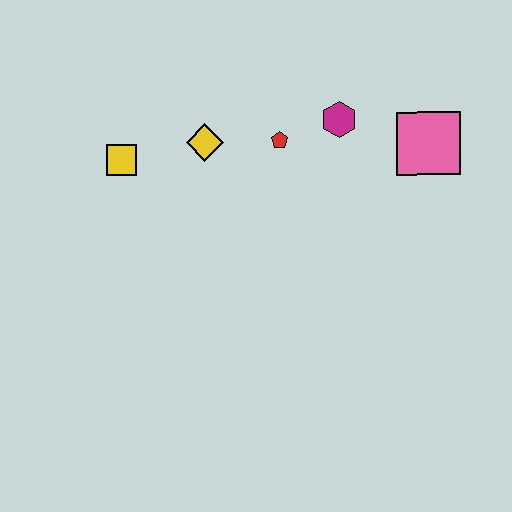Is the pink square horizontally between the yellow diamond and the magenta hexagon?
No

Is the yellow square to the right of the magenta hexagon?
No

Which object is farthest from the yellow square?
The pink square is farthest from the yellow square.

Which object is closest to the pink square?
The magenta hexagon is closest to the pink square.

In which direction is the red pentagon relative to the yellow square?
The red pentagon is to the right of the yellow square.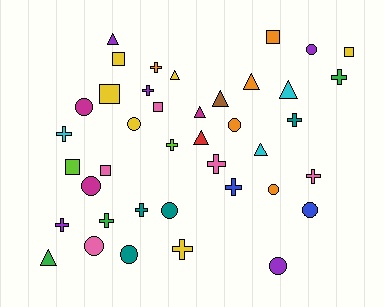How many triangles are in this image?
There are 9 triangles.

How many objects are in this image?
There are 40 objects.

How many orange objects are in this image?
There are 5 orange objects.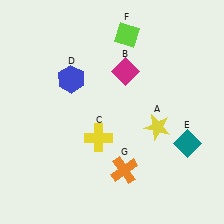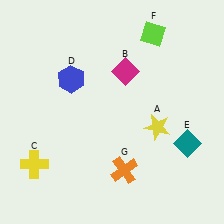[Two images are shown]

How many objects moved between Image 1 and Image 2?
2 objects moved between the two images.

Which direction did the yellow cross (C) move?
The yellow cross (C) moved left.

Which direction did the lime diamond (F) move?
The lime diamond (F) moved right.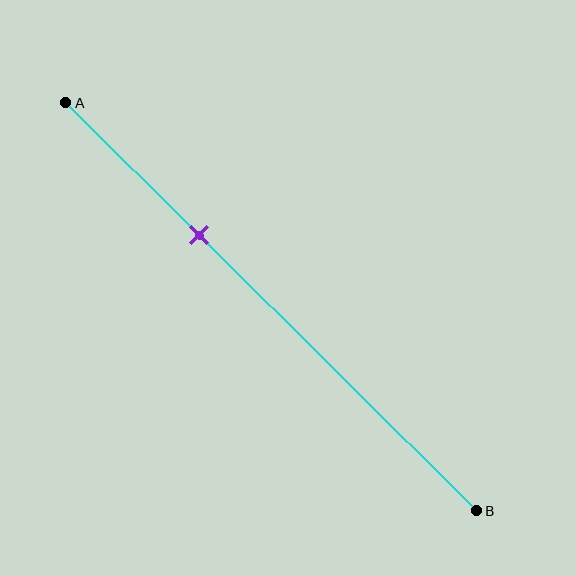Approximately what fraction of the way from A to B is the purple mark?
The purple mark is approximately 35% of the way from A to B.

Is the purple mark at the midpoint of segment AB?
No, the mark is at about 35% from A, not at the 50% midpoint.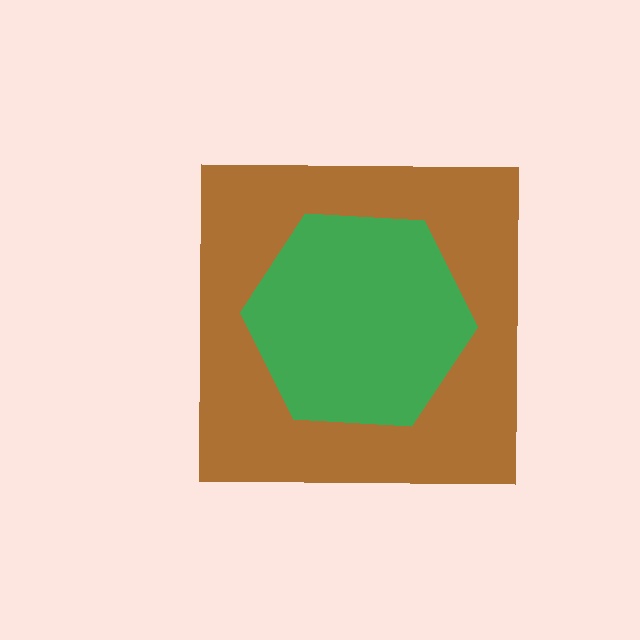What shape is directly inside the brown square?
The green hexagon.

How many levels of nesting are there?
2.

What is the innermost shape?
The green hexagon.